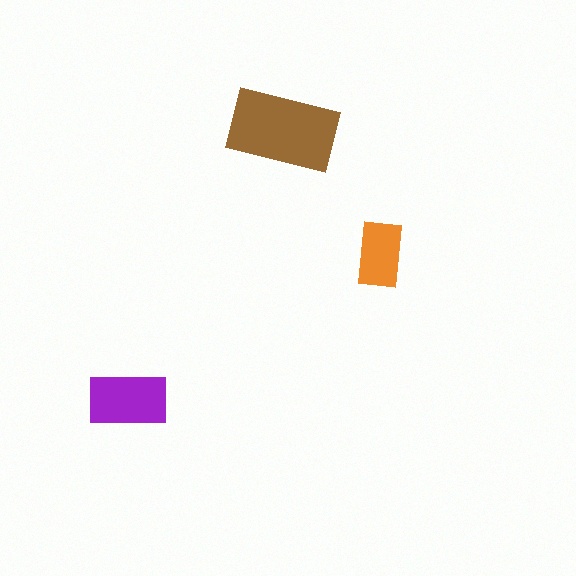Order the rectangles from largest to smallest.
the brown one, the purple one, the orange one.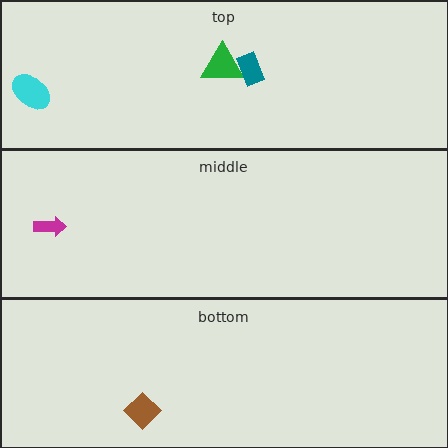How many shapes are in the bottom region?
1.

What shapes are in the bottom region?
The brown diamond.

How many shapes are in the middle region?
1.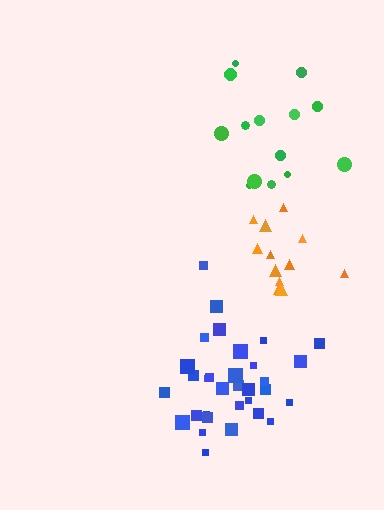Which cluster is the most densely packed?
Blue.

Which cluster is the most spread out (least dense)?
Green.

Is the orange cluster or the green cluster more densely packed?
Orange.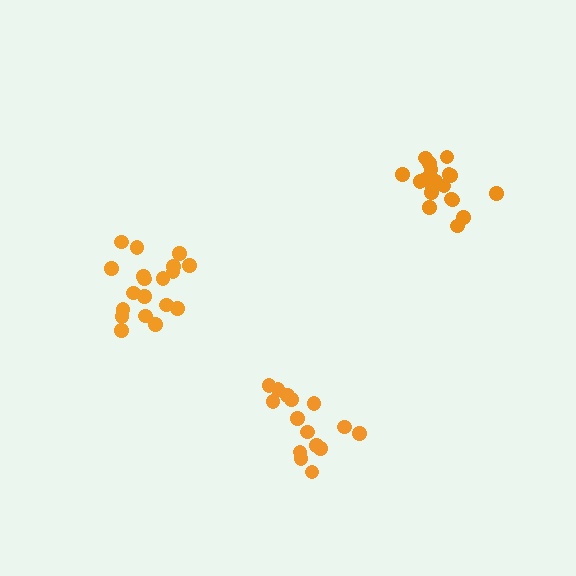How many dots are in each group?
Group 1: 15 dots, Group 2: 19 dots, Group 3: 19 dots (53 total).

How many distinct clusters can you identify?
There are 3 distinct clusters.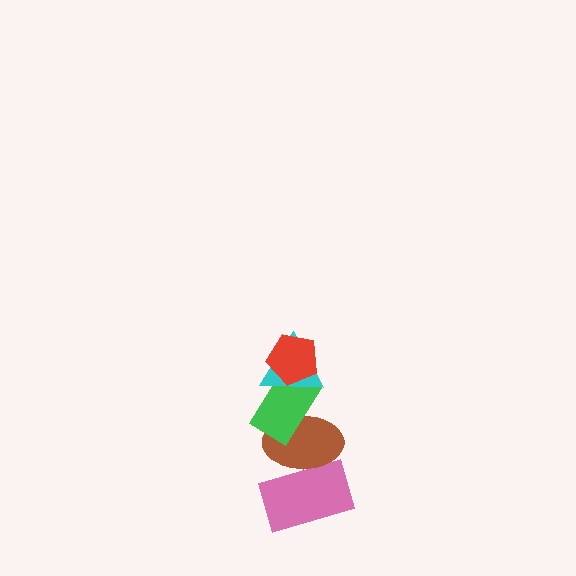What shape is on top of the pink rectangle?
The brown ellipse is on top of the pink rectangle.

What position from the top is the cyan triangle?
The cyan triangle is 2nd from the top.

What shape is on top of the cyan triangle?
The red pentagon is on top of the cyan triangle.